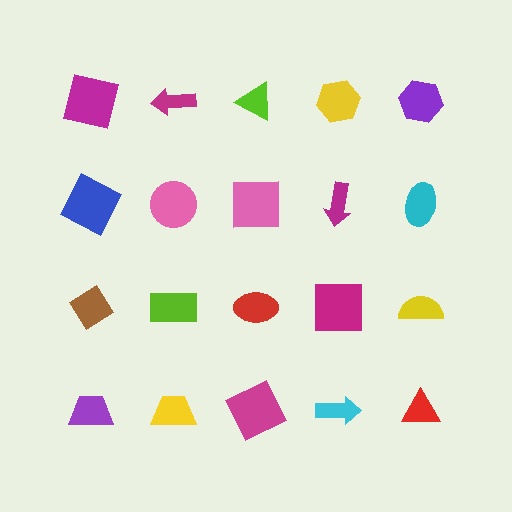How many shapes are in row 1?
5 shapes.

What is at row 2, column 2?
A pink circle.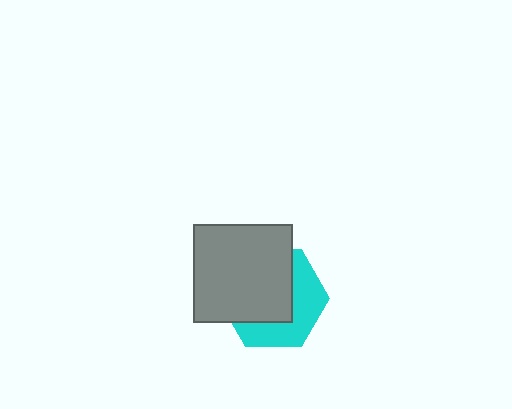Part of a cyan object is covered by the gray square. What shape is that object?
It is a hexagon.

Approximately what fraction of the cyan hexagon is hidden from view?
Roughly 58% of the cyan hexagon is hidden behind the gray square.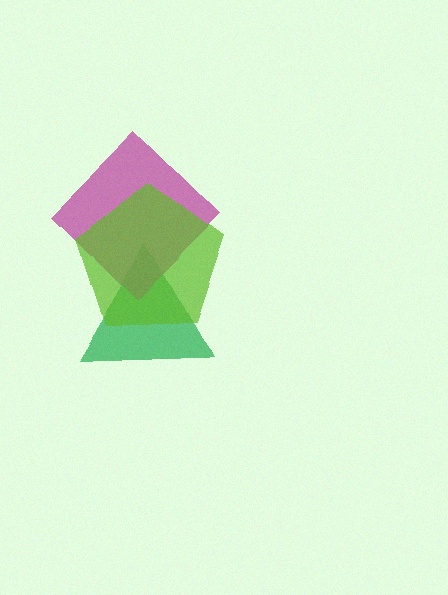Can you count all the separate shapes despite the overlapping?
Yes, there are 3 separate shapes.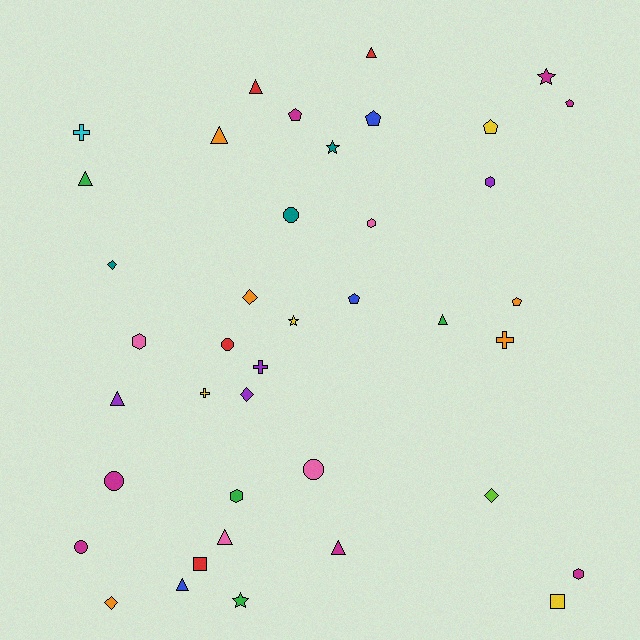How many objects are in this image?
There are 40 objects.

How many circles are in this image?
There are 5 circles.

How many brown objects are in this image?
There are no brown objects.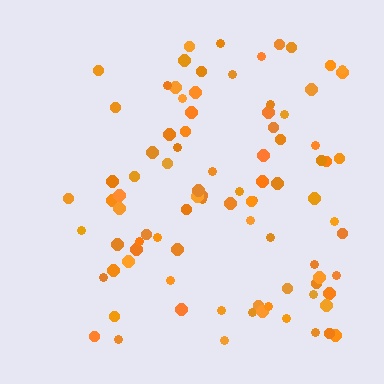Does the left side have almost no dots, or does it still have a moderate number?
Still a moderate number, just noticeably fewer than the right.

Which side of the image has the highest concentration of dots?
The right.